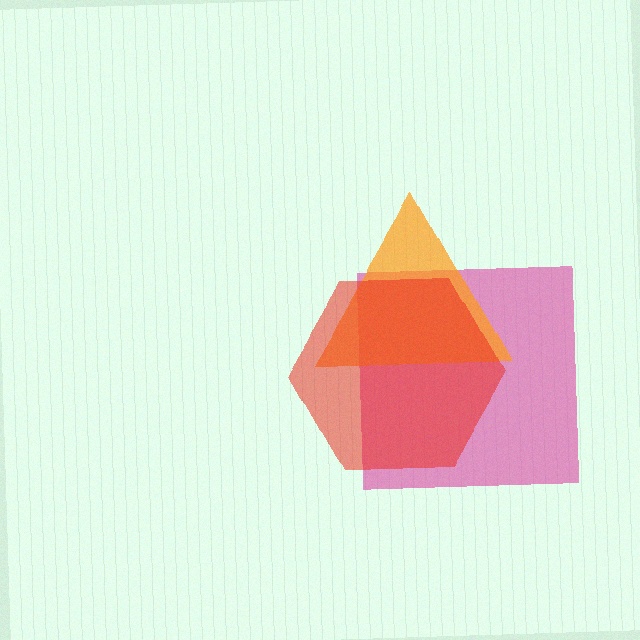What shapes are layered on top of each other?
The layered shapes are: a pink square, an orange triangle, a red hexagon.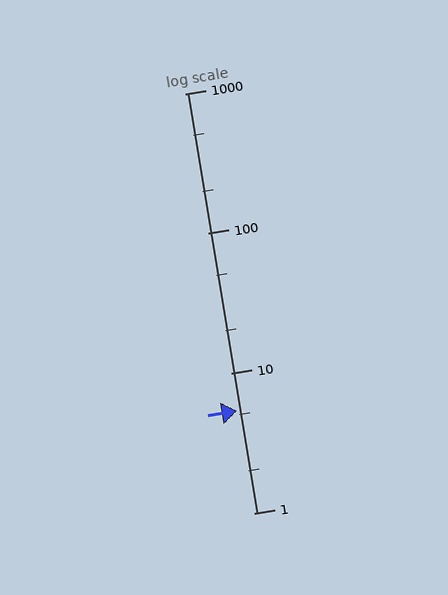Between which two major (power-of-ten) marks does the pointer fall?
The pointer is between 1 and 10.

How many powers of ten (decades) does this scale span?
The scale spans 3 decades, from 1 to 1000.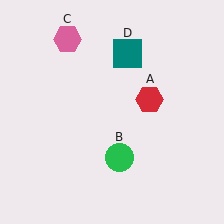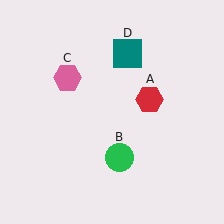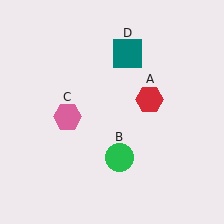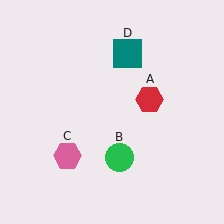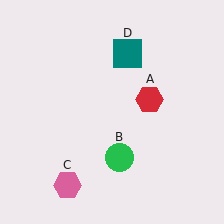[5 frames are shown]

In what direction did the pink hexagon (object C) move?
The pink hexagon (object C) moved down.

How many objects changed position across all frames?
1 object changed position: pink hexagon (object C).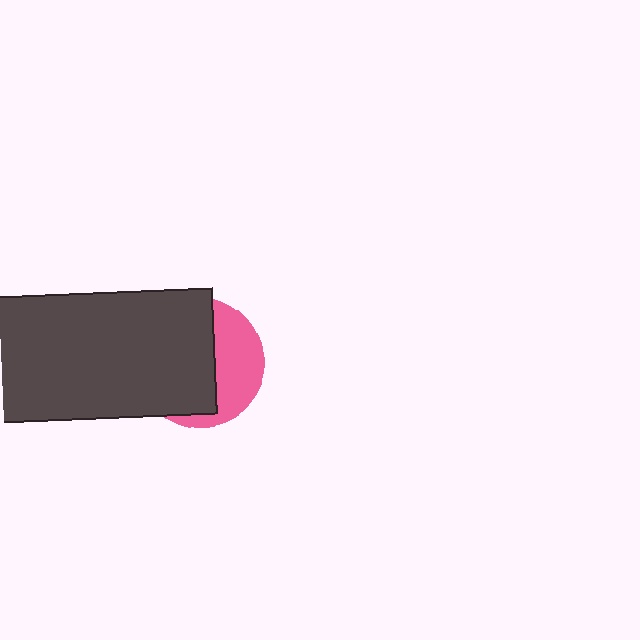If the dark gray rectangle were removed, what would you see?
You would see the complete pink circle.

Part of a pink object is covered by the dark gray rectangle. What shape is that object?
It is a circle.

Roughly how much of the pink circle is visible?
A small part of it is visible (roughly 39%).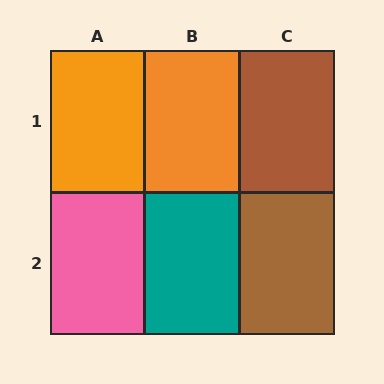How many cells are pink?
1 cell is pink.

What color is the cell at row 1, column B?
Orange.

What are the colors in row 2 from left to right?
Pink, teal, brown.